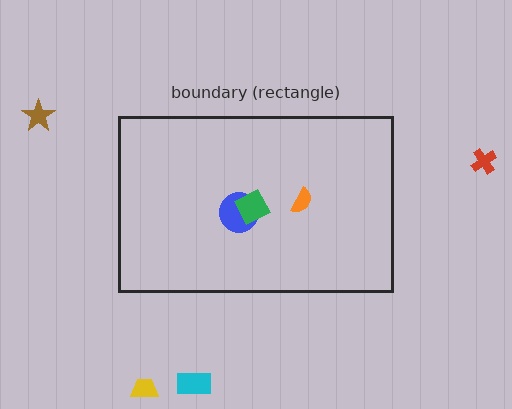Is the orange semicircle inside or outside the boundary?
Inside.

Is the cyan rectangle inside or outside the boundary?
Outside.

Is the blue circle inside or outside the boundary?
Inside.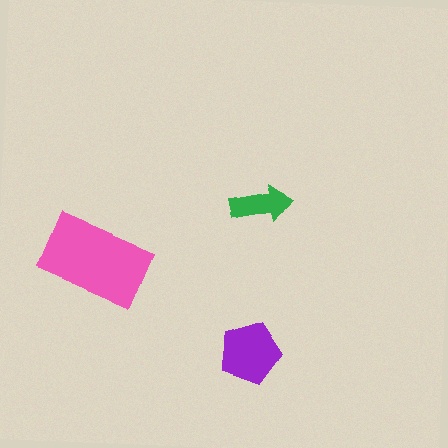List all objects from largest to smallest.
The pink rectangle, the purple pentagon, the green arrow.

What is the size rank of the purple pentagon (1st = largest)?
2nd.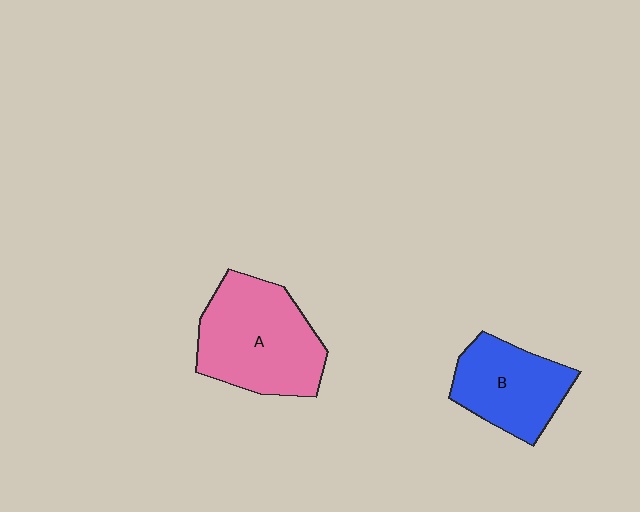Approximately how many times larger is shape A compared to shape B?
Approximately 1.4 times.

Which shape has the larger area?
Shape A (pink).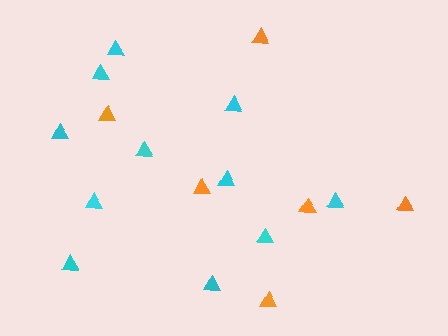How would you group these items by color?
There are 2 groups: one group of orange triangles (6) and one group of cyan triangles (11).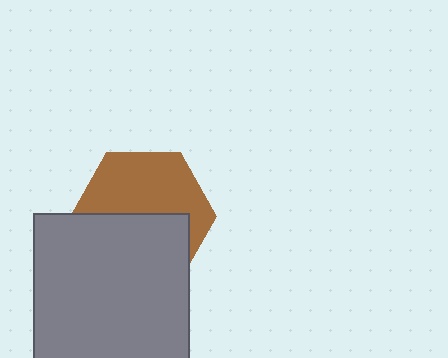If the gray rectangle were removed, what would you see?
You would see the complete brown hexagon.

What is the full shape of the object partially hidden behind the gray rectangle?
The partially hidden object is a brown hexagon.